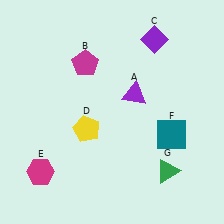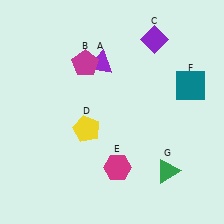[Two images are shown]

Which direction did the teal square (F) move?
The teal square (F) moved up.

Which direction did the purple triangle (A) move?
The purple triangle (A) moved left.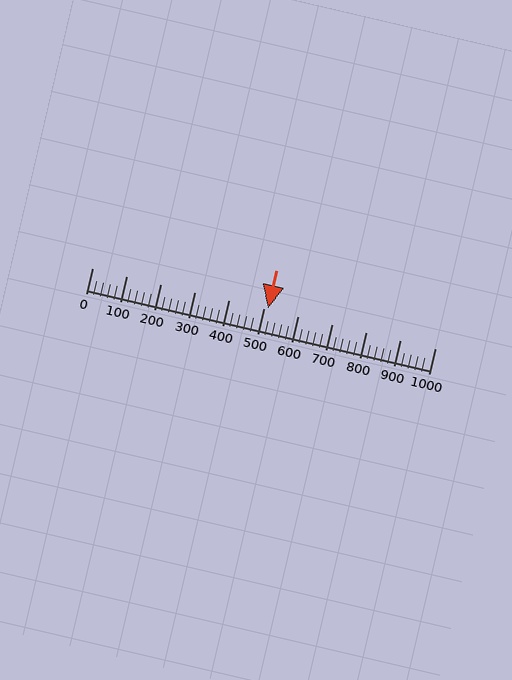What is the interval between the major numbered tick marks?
The major tick marks are spaced 100 units apart.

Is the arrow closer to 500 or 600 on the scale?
The arrow is closer to 500.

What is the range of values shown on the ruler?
The ruler shows values from 0 to 1000.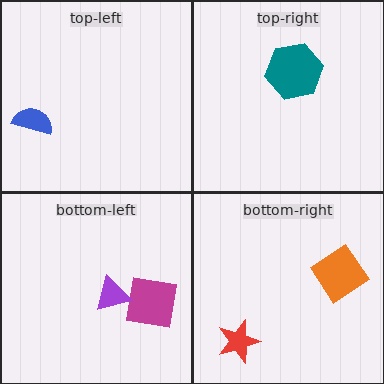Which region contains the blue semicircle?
The top-left region.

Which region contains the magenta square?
The bottom-left region.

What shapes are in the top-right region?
The teal hexagon.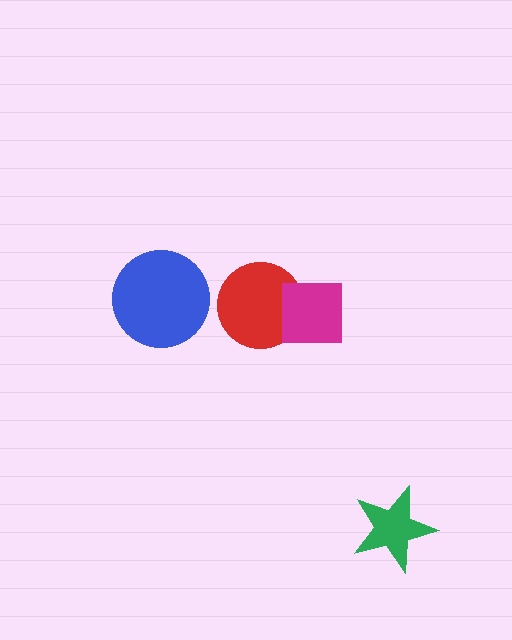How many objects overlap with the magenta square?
1 object overlaps with the magenta square.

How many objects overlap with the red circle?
1 object overlaps with the red circle.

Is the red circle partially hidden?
Yes, it is partially covered by another shape.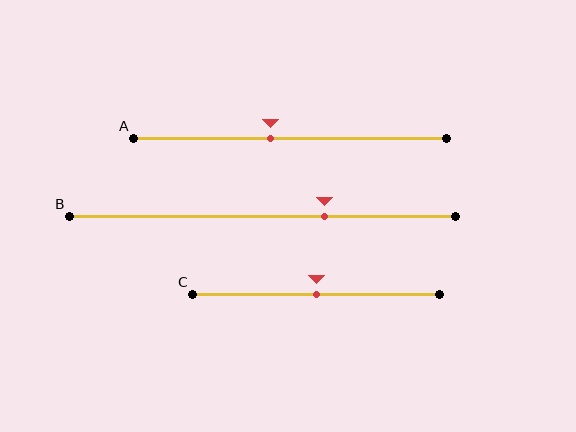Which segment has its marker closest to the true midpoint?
Segment C has its marker closest to the true midpoint.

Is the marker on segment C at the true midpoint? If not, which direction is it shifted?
Yes, the marker on segment C is at the true midpoint.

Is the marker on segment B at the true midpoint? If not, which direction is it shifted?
No, the marker on segment B is shifted to the right by about 16% of the segment length.